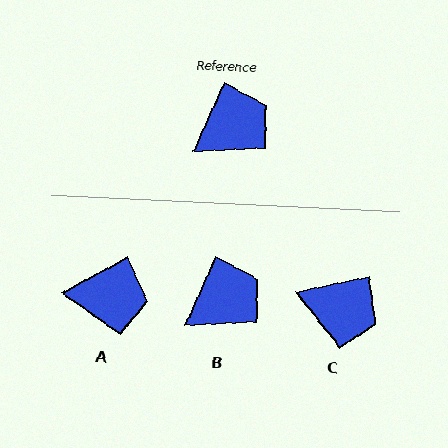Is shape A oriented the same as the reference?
No, it is off by about 38 degrees.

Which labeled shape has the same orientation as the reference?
B.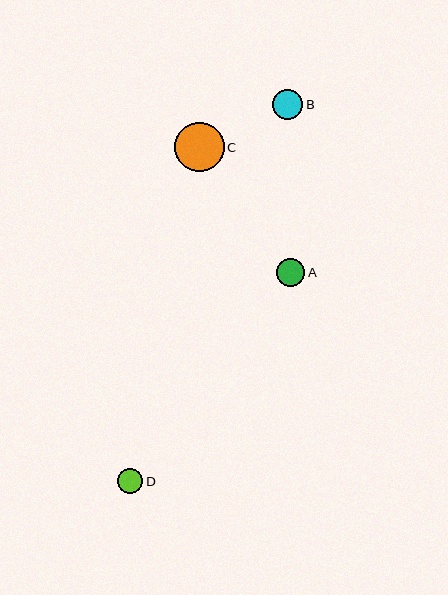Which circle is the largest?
Circle C is the largest with a size of approximately 50 pixels.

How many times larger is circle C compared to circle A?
Circle C is approximately 1.8 times the size of circle A.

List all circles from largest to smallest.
From largest to smallest: C, B, A, D.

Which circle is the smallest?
Circle D is the smallest with a size of approximately 25 pixels.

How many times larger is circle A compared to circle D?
Circle A is approximately 1.1 times the size of circle D.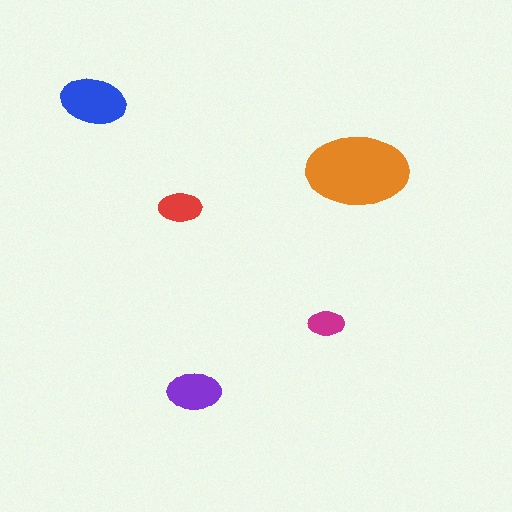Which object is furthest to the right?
The orange ellipse is rightmost.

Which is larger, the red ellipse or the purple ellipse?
The purple one.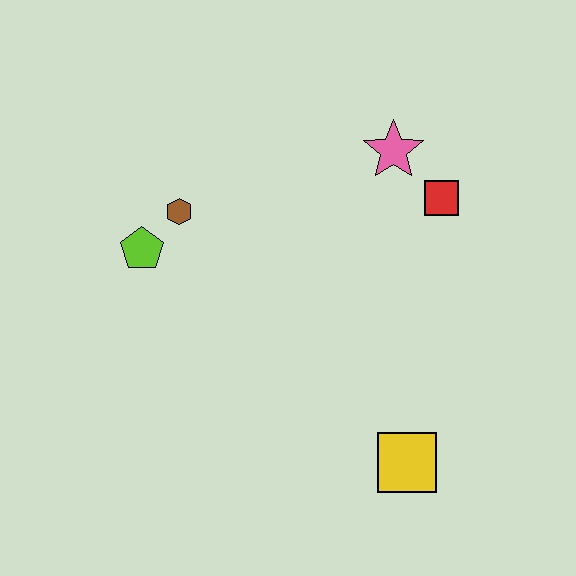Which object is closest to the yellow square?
The red square is closest to the yellow square.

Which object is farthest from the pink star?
The yellow square is farthest from the pink star.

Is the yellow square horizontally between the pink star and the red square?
Yes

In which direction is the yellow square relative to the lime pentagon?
The yellow square is to the right of the lime pentagon.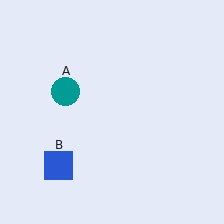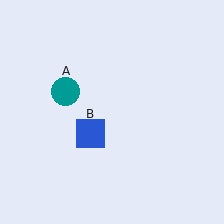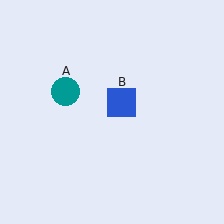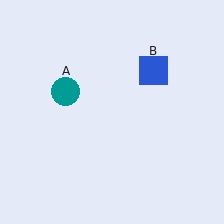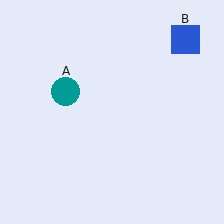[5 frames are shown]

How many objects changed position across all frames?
1 object changed position: blue square (object B).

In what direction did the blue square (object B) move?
The blue square (object B) moved up and to the right.